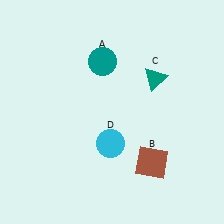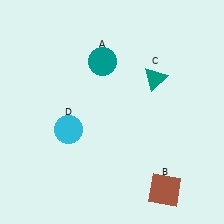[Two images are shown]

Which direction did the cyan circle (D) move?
The cyan circle (D) moved left.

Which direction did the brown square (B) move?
The brown square (B) moved down.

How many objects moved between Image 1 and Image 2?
2 objects moved between the two images.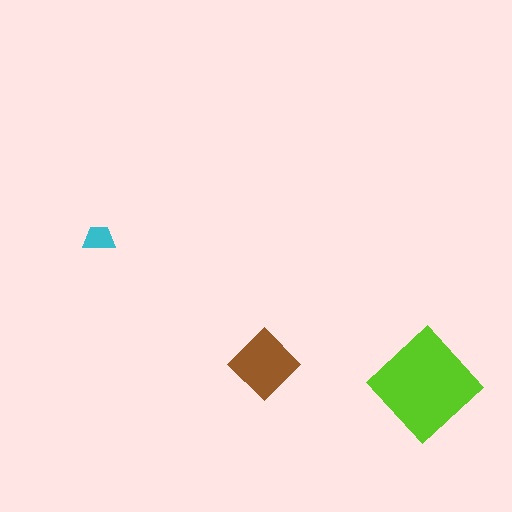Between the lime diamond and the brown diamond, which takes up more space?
The lime diamond.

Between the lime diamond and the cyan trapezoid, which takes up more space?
The lime diamond.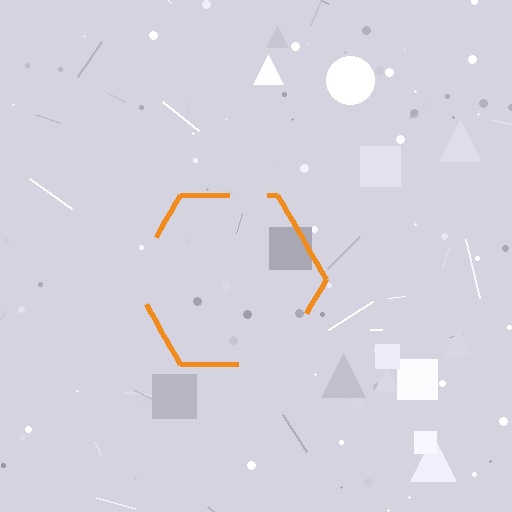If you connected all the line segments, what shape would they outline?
They would outline a hexagon.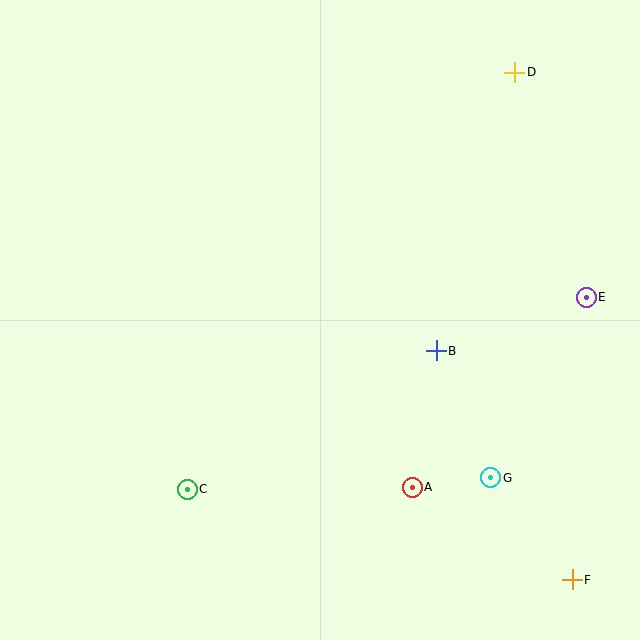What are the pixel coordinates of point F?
Point F is at (572, 580).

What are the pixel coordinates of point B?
Point B is at (436, 351).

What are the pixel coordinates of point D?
Point D is at (515, 72).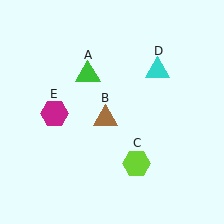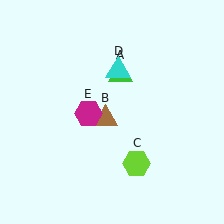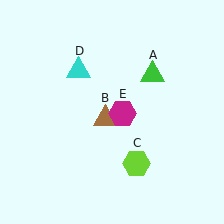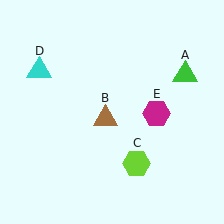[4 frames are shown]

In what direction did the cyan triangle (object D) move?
The cyan triangle (object D) moved left.